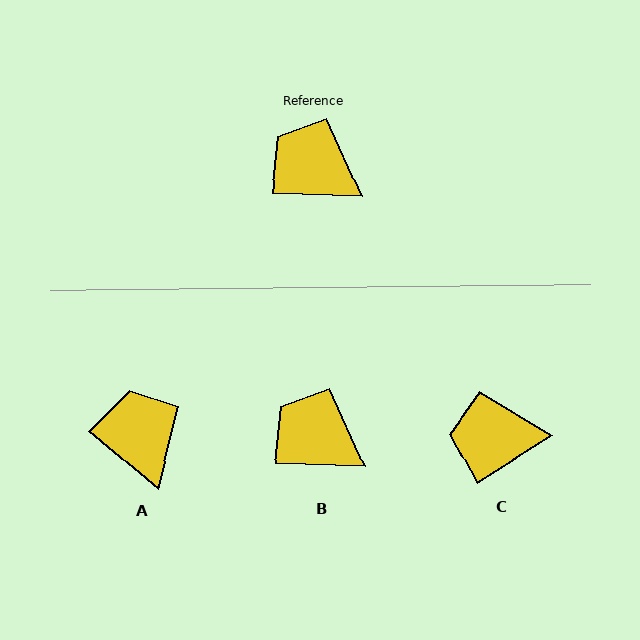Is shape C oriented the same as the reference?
No, it is off by about 35 degrees.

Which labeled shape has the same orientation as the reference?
B.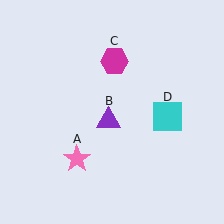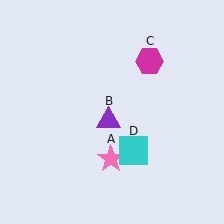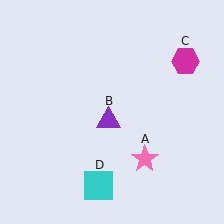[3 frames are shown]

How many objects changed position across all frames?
3 objects changed position: pink star (object A), magenta hexagon (object C), cyan square (object D).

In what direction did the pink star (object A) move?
The pink star (object A) moved right.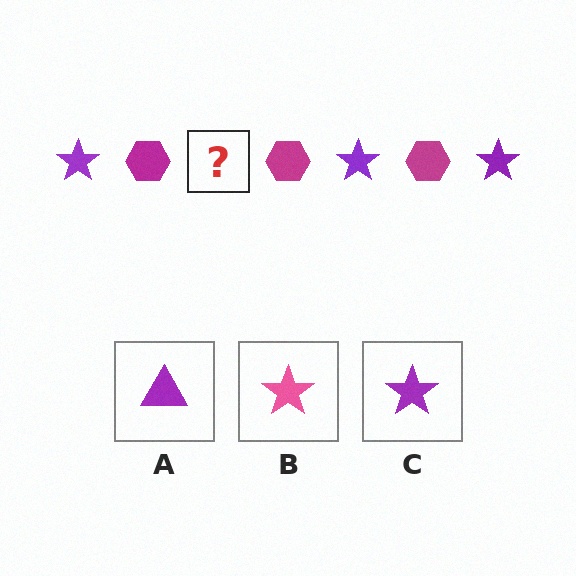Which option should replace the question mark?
Option C.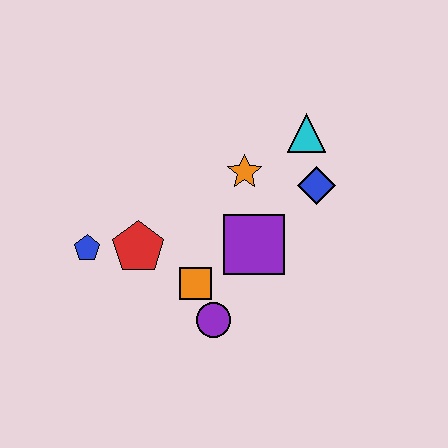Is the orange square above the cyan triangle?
No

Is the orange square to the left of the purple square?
Yes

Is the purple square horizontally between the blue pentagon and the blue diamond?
Yes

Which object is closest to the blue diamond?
The cyan triangle is closest to the blue diamond.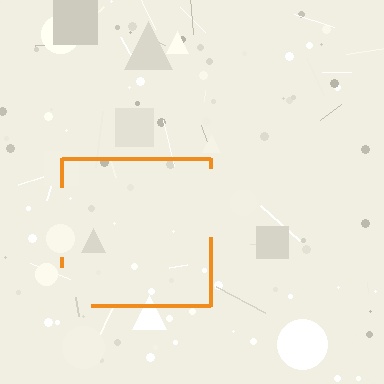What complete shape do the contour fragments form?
The contour fragments form a square.